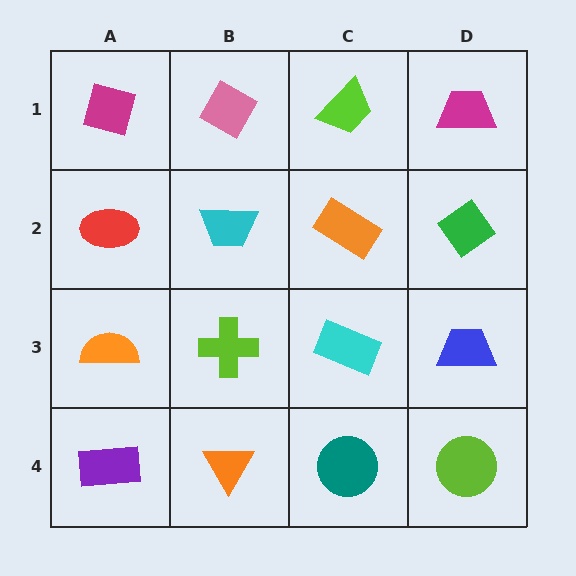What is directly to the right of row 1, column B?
A lime trapezoid.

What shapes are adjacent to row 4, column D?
A blue trapezoid (row 3, column D), a teal circle (row 4, column C).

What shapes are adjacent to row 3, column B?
A cyan trapezoid (row 2, column B), an orange triangle (row 4, column B), an orange semicircle (row 3, column A), a cyan rectangle (row 3, column C).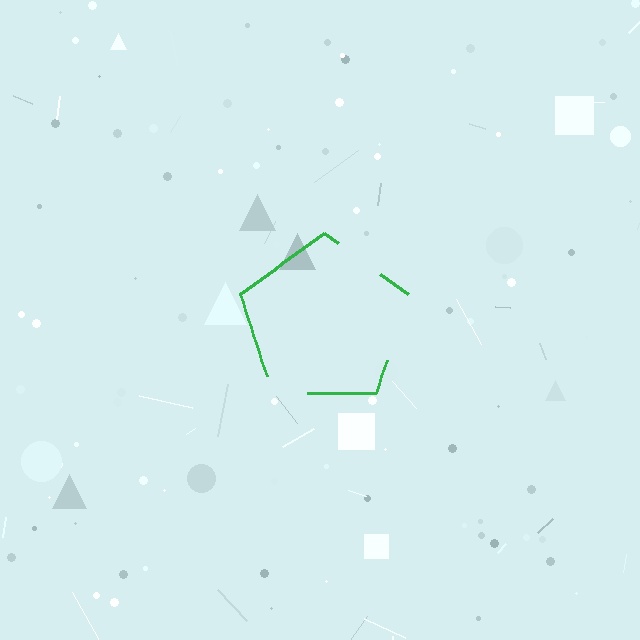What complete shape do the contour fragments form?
The contour fragments form a pentagon.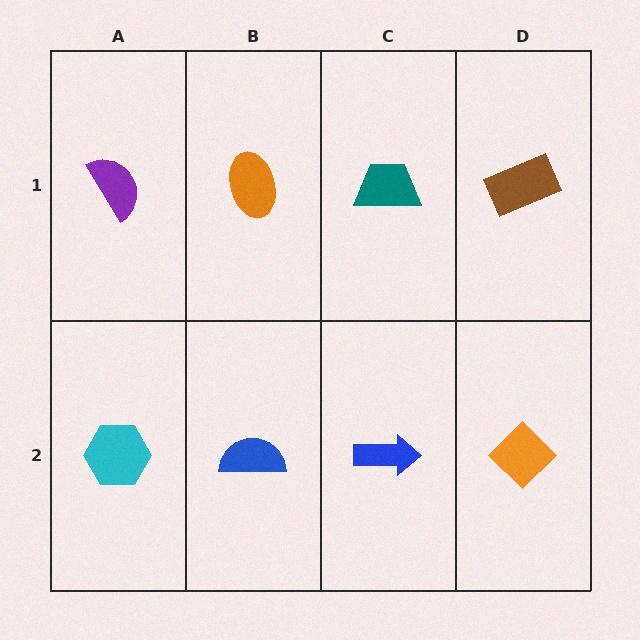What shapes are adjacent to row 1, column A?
A cyan hexagon (row 2, column A), an orange ellipse (row 1, column B).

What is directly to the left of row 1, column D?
A teal trapezoid.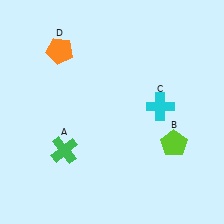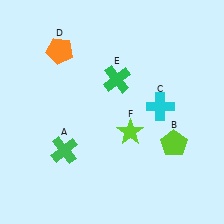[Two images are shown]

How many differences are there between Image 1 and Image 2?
There are 2 differences between the two images.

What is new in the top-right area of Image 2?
A green cross (E) was added in the top-right area of Image 2.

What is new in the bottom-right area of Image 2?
A lime star (F) was added in the bottom-right area of Image 2.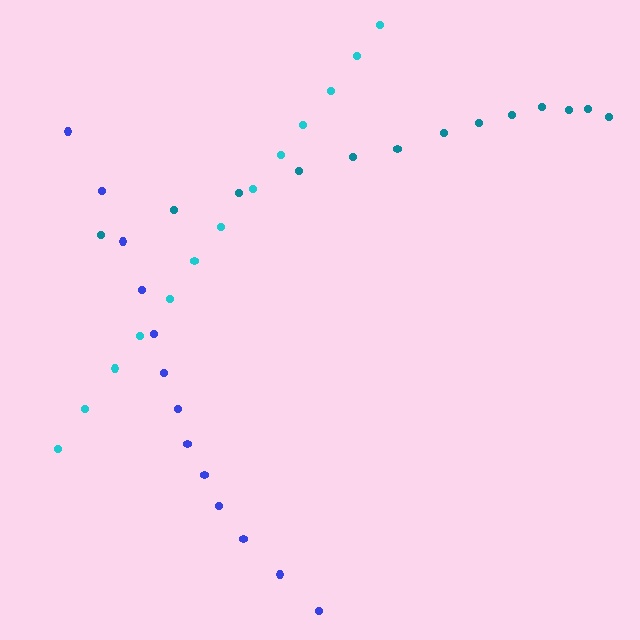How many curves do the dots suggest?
There are 3 distinct paths.